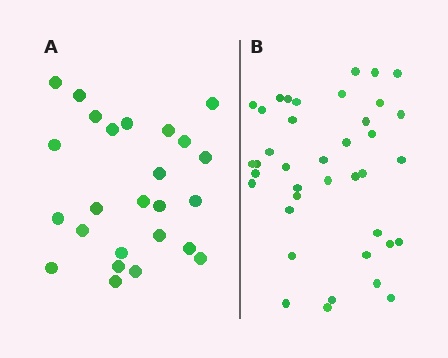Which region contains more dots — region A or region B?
Region B (the right region) has more dots.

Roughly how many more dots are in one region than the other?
Region B has approximately 15 more dots than region A.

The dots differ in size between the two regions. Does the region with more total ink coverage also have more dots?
No. Region A has more total ink coverage because its dots are larger, but region B actually contains more individual dots. Total area can be misleading — the number of items is what matters here.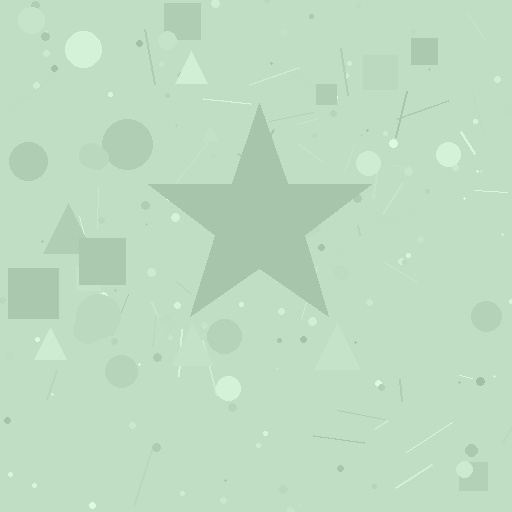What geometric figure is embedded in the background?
A star is embedded in the background.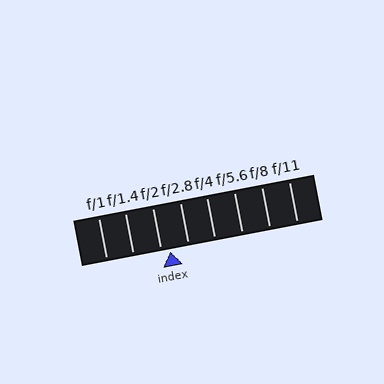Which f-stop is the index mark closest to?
The index mark is closest to f/2.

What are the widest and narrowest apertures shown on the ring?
The widest aperture shown is f/1 and the narrowest is f/11.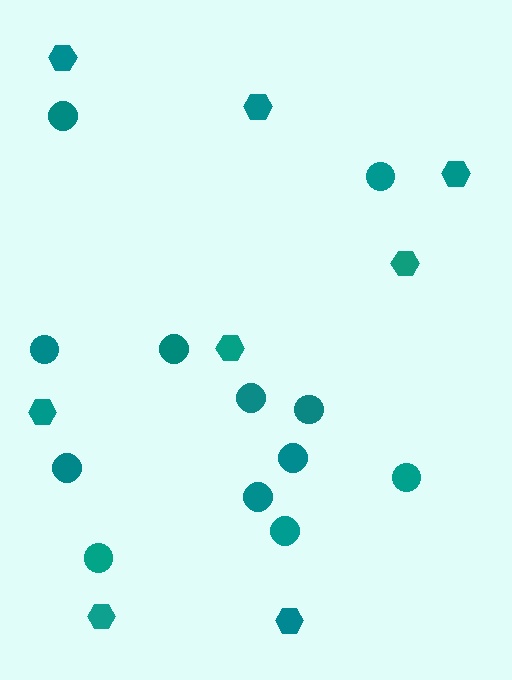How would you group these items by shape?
There are 2 groups: one group of circles (12) and one group of hexagons (8).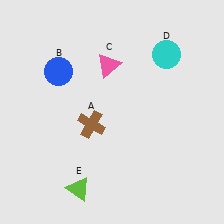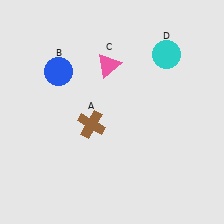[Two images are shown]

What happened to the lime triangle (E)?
The lime triangle (E) was removed in Image 2. It was in the bottom-left area of Image 1.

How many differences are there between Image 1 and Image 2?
There is 1 difference between the two images.